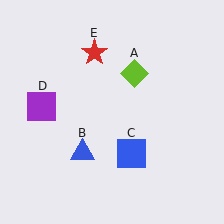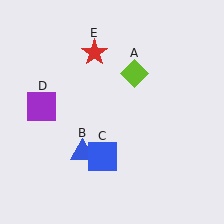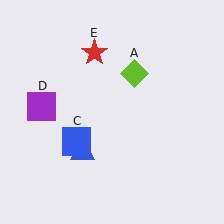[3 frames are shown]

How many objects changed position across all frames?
1 object changed position: blue square (object C).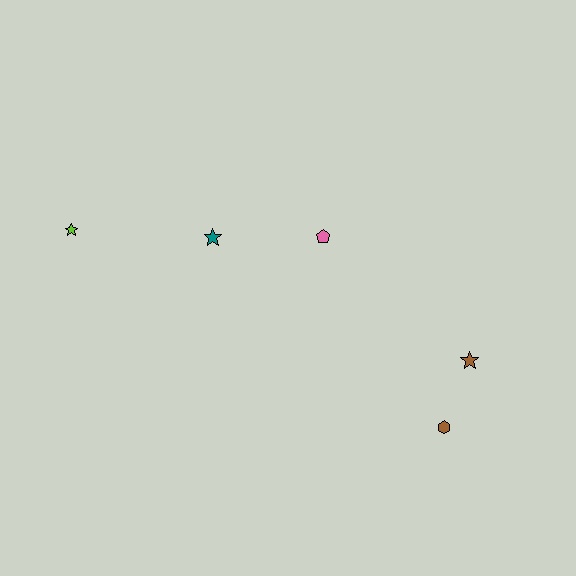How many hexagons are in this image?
There is 1 hexagon.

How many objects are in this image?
There are 5 objects.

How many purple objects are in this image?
There are no purple objects.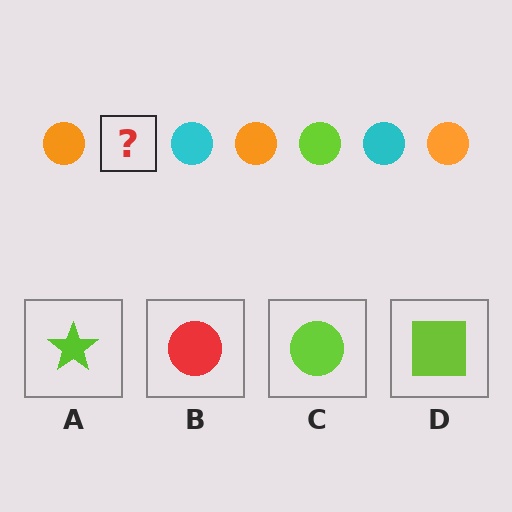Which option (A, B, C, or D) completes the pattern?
C.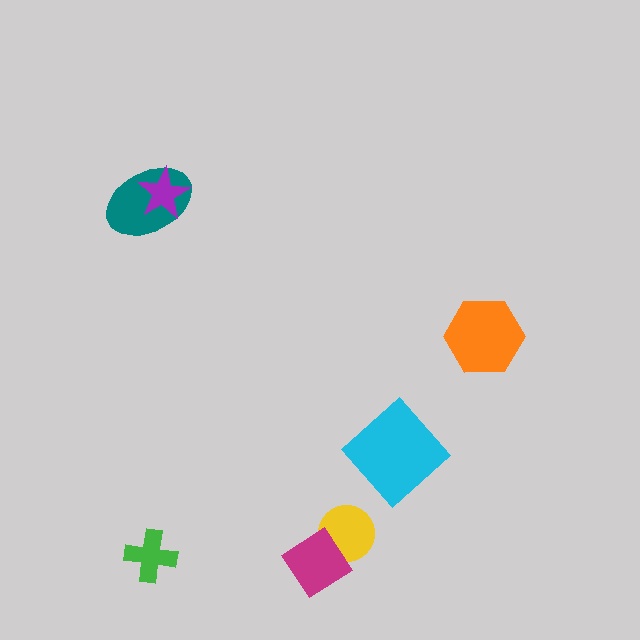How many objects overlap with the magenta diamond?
1 object overlaps with the magenta diamond.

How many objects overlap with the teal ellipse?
1 object overlaps with the teal ellipse.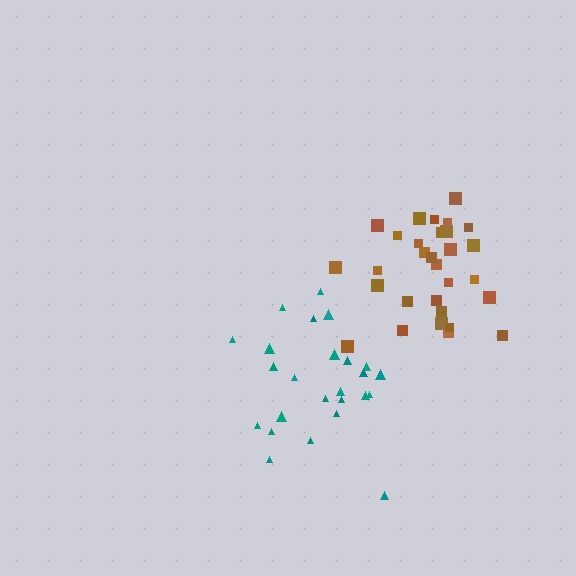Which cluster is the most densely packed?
Brown.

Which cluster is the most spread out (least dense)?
Teal.